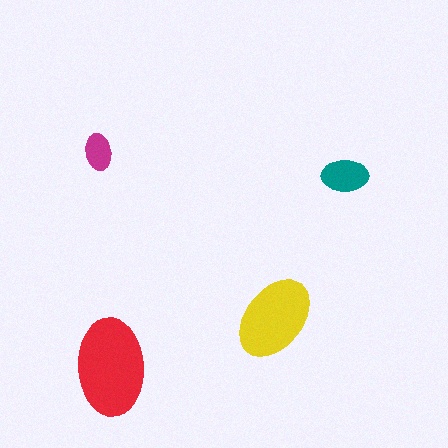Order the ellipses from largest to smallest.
the red one, the yellow one, the teal one, the magenta one.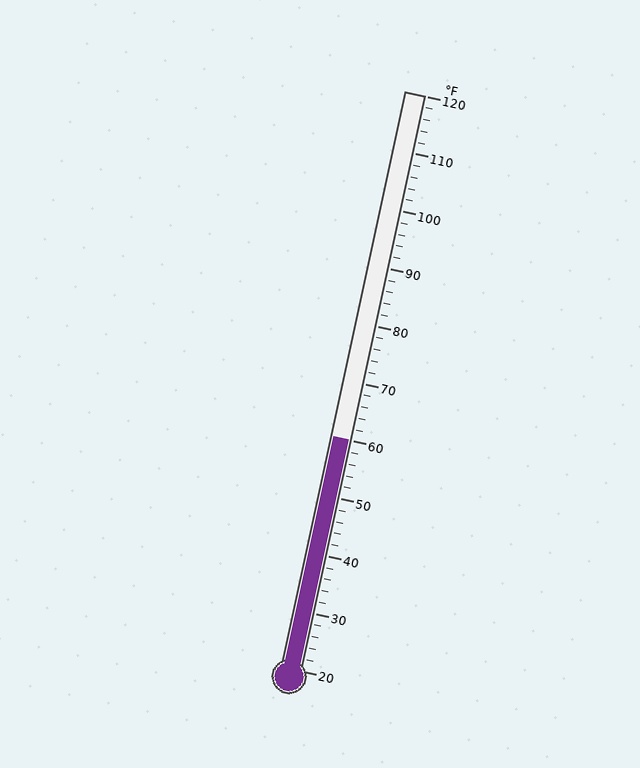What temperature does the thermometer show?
The thermometer shows approximately 60°F.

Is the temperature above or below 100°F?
The temperature is below 100°F.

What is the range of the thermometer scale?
The thermometer scale ranges from 20°F to 120°F.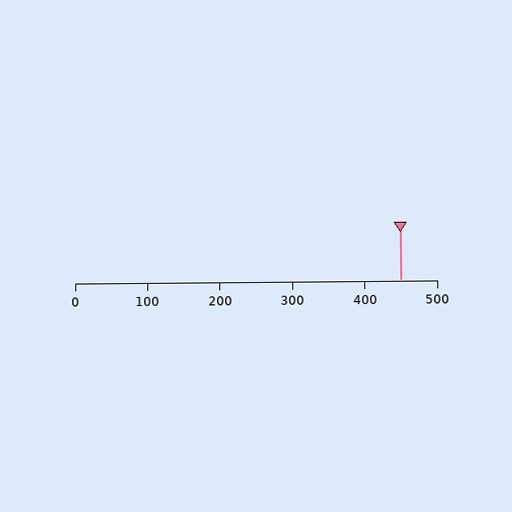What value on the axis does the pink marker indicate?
The marker indicates approximately 450.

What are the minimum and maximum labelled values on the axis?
The axis runs from 0 to 500.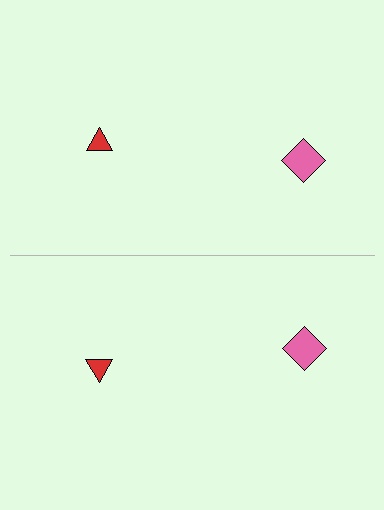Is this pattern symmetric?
Yes, this pattern has bilateral (reflection) symmetry.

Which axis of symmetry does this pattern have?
The pattern has a horizontal axis of symmetry running through the center of the image.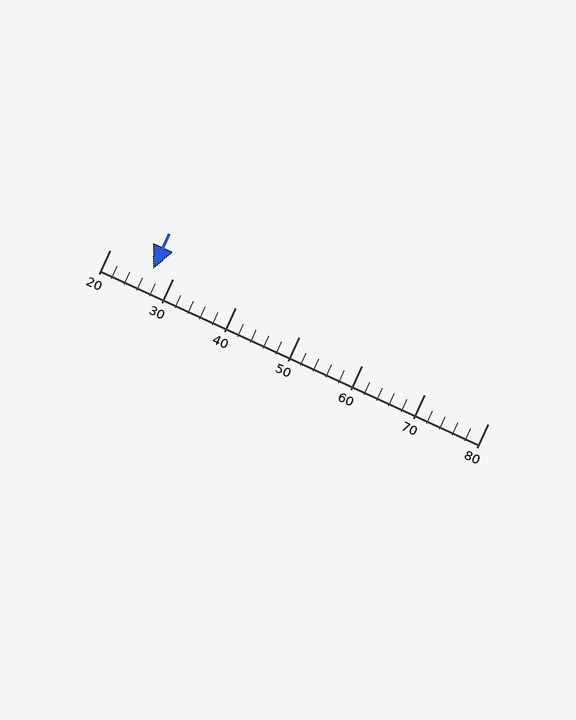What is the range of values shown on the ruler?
The ruler shows values from 20 to 80.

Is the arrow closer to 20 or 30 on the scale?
The arrow is closer to 30.